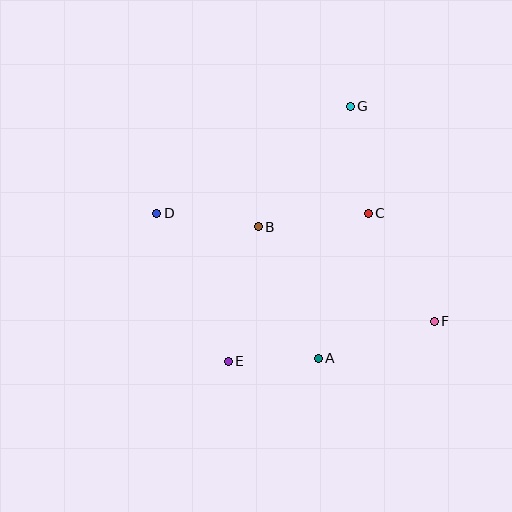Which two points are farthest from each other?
Points D and F are farthest from each other.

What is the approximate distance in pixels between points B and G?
The distance between B and G is approximately 151 pixels.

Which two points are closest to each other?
Points A and E are closest to each other.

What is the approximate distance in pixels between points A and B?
The distance between A and B is approximately 145 pixels.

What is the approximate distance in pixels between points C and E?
The distance between C and E is approximately 204 pixels.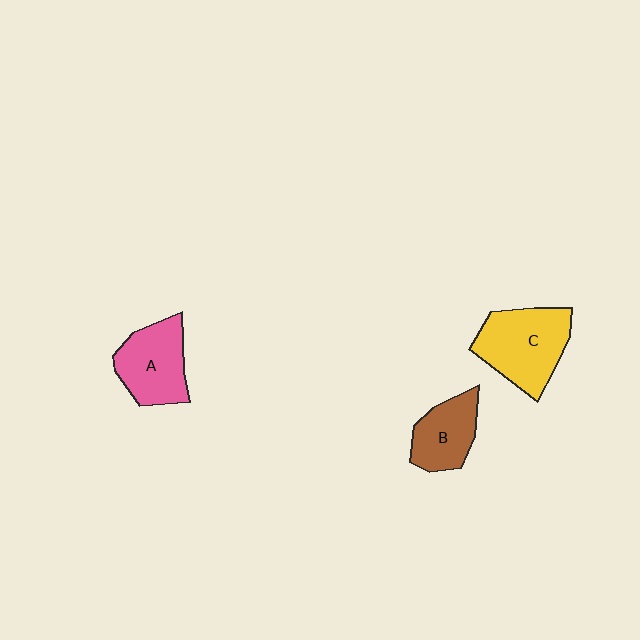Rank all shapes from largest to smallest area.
From largest to smallest: C (yellow), A (pink), B (brown).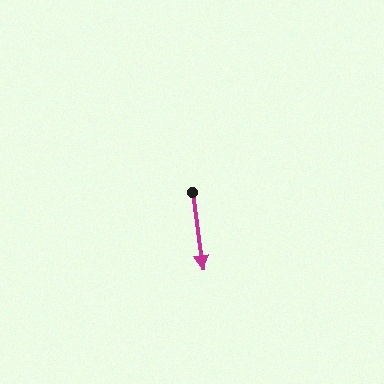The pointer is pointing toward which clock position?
Roughly 6 o'clock.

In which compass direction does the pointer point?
South.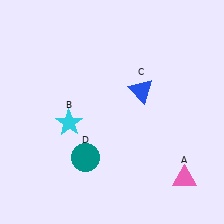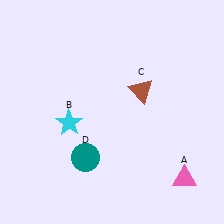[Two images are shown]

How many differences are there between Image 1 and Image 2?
There is 1 difference between the two images.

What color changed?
The triangle (C) changed from blue in Image 1 to brown in Image 2.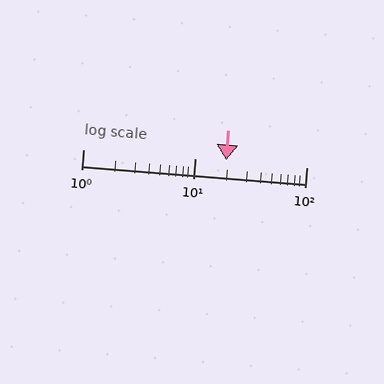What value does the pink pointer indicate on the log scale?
The pointer indicates approximately 19.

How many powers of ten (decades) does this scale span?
The scale spans 2 decades, from 1 to 100.